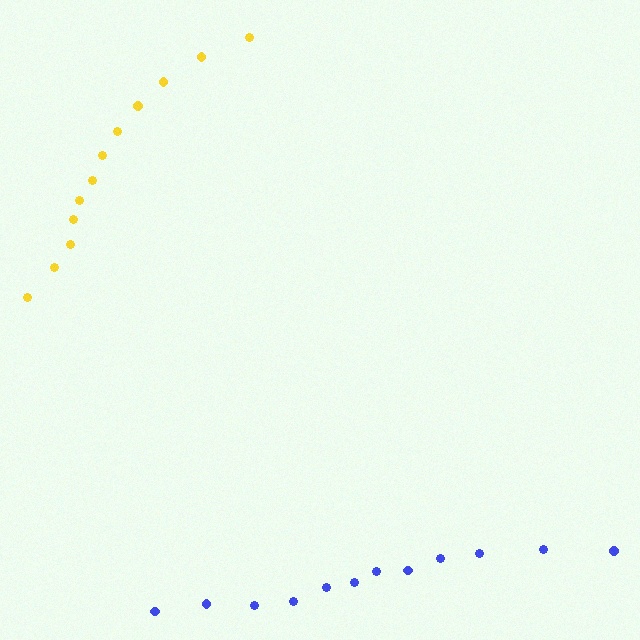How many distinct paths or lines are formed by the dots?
There are 2 distinct paths.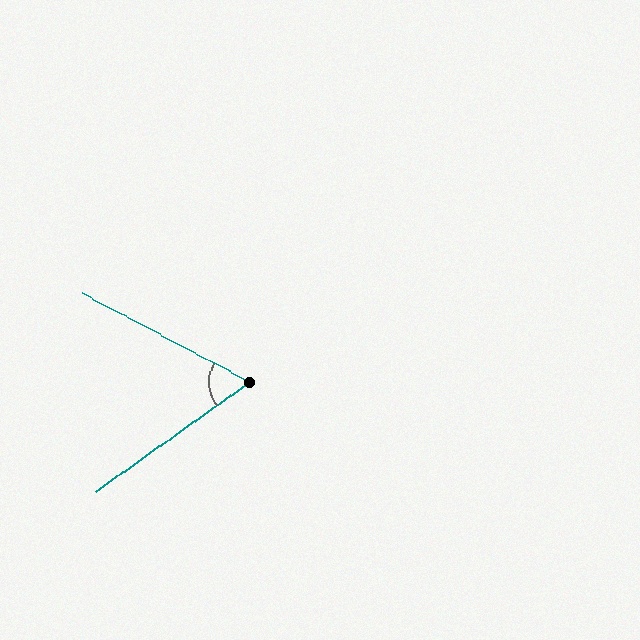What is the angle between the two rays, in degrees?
Approximately 63 degrees.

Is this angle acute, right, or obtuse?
It is acute.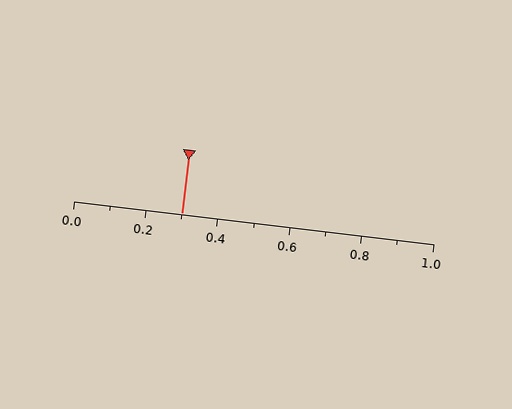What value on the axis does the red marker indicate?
The marker indicates approximately 0.3.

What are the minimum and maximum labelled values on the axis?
The axis runs from 0.0 to 1.0.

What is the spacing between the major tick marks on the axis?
The major ticks are spaced 0.2 apart.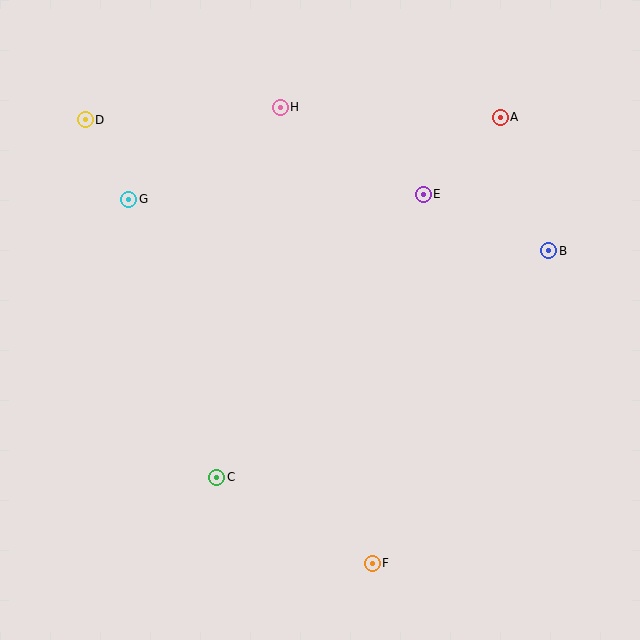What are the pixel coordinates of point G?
Point G is at (129, 199).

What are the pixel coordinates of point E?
Point E is at (423, 194).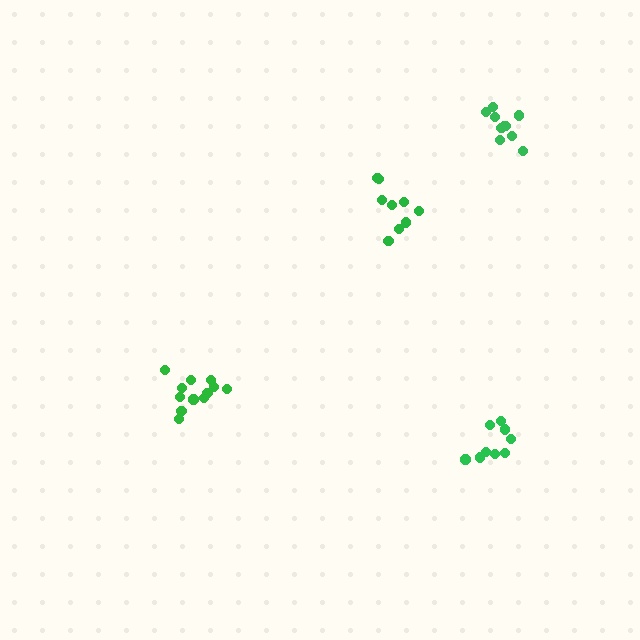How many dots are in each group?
Group 1: 9 dots, Group 2: 10 dots, Group 3: 12 dots, Group 4: 9 dots (40 total).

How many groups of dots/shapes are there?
There are 4 groups.